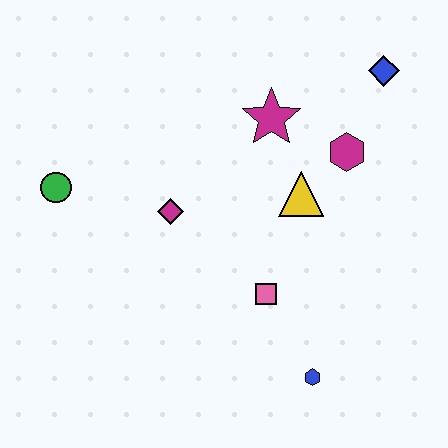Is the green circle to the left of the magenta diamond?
Yes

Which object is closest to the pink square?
The blue hexagon is closest to the pink square.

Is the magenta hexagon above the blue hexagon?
Yes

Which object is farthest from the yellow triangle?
The green circle is farthest from the yellow triangle.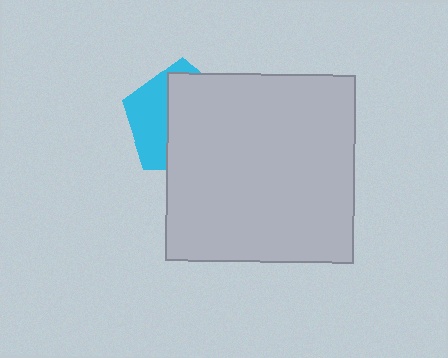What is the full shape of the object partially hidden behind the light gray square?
The partially hidden object is a cyan pentagon.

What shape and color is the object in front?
The object in front is a light gray square.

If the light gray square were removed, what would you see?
You would see the complete cyan pentagon.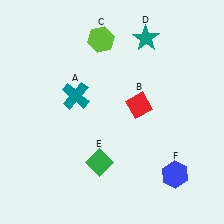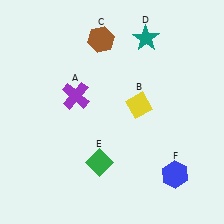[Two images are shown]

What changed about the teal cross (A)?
In Image 1, A is teal. In Image 2, it changed to purple.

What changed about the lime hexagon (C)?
In Image 1, C is lime. In Image 2, it changed to brown.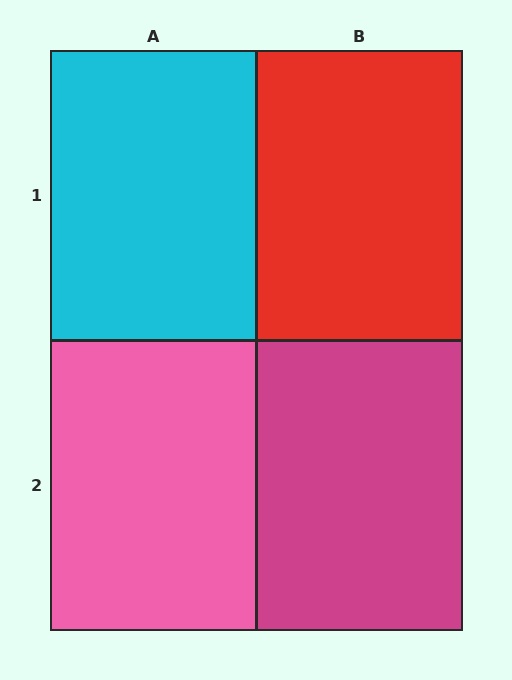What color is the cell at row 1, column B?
Red.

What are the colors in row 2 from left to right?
Pink, magenta.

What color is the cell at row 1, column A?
Cyan.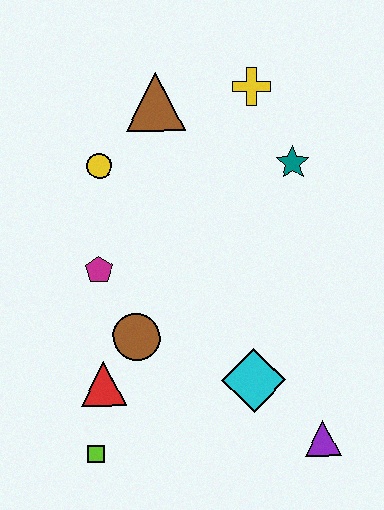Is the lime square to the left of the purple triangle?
Yes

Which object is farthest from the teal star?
The lime square is farthest from the teal star.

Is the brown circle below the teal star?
Yes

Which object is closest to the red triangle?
The brown circle is closest to the red triangle.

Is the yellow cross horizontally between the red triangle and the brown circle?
No